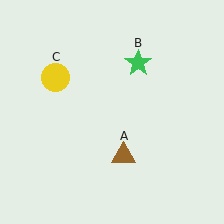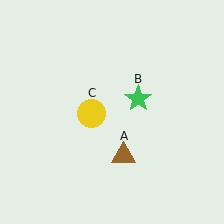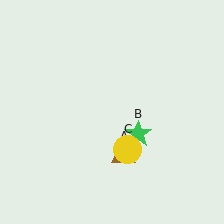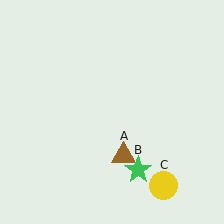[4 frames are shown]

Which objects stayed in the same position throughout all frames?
Brown triangle (object A) remained stationary.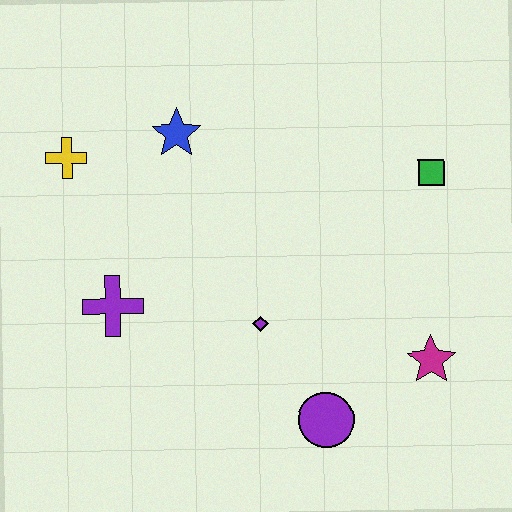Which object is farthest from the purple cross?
The green square is farthest from the purple cross.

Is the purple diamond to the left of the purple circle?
Yes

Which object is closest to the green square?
The magenta star is closest to the green square.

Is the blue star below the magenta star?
No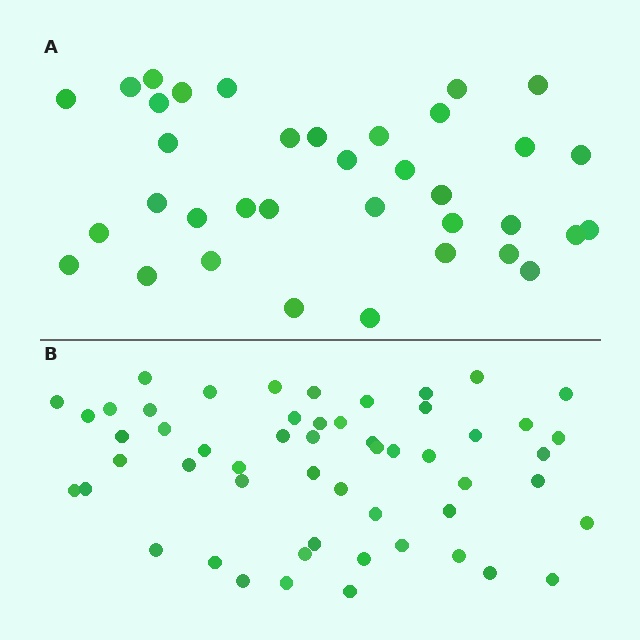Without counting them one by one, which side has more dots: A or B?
Region B (the bottom region) has more dots.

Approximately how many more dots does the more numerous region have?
Region B has approximately 20 more dots than region A.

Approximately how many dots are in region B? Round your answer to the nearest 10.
About 50 dots. (The exact count is 54, which rounds to 50.)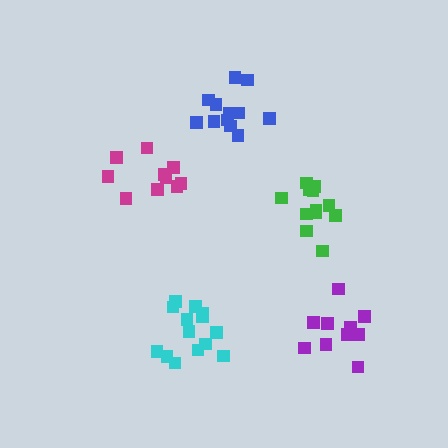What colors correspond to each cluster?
The clusters are colored: cyan, blue, green, purple, magenta.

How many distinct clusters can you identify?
There are 5 distinct clusters.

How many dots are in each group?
Group 1: 14 dots, Group 2: 12 dots, Group 3: 12 dots, Group 4: 10 dots, Group 5: 10 dots (58 total).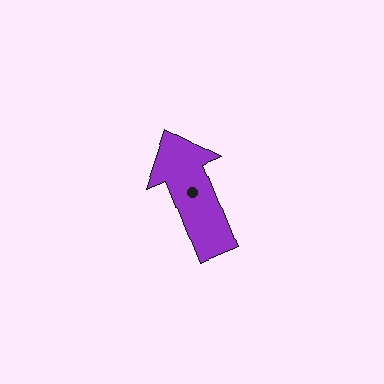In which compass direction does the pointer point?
North.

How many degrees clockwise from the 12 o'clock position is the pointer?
Approximately 338 degrees.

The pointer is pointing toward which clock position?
Roughly 11 o'clock.